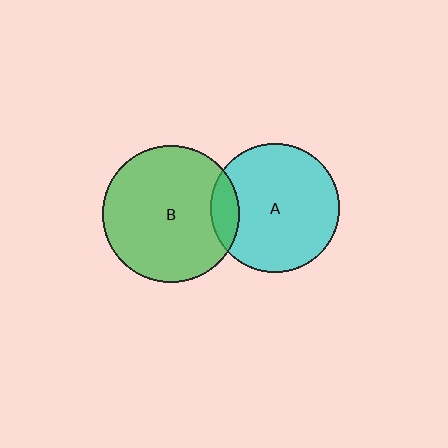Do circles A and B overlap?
Yes.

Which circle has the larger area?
Circle B (green).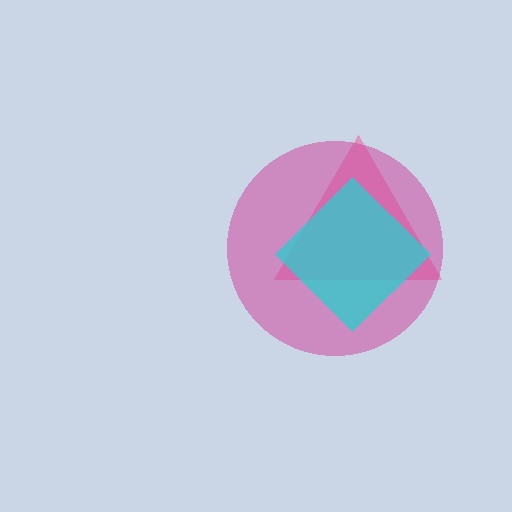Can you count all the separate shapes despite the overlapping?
Yes, there are 3 separate shapes.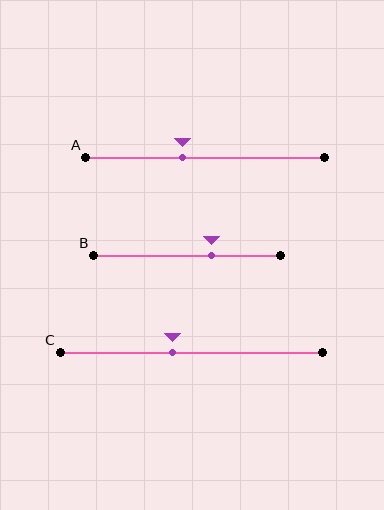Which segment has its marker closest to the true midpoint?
Segment C has its marker closest to the true midpoint.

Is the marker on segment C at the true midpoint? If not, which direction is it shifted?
No, the marker on segment C is shifted to the left by about 7% of the segment length.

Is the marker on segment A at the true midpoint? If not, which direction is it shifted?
No, the marker on segment A is shifted to the left by about 9% of the segment length.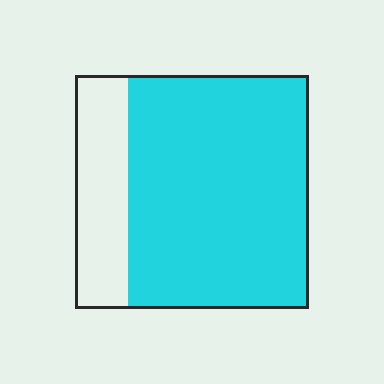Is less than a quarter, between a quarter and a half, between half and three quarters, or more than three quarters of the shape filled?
More than three quarters.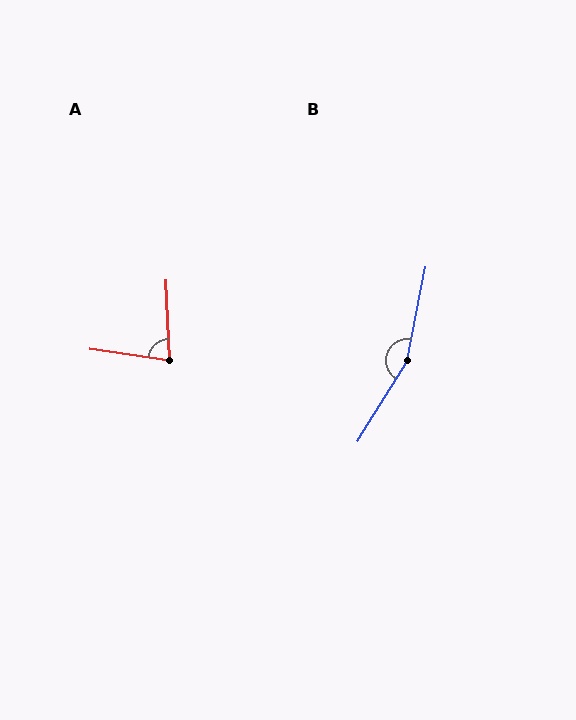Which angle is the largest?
B, at approximately 159 degrees.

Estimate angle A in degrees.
Approximately 79 degrees.